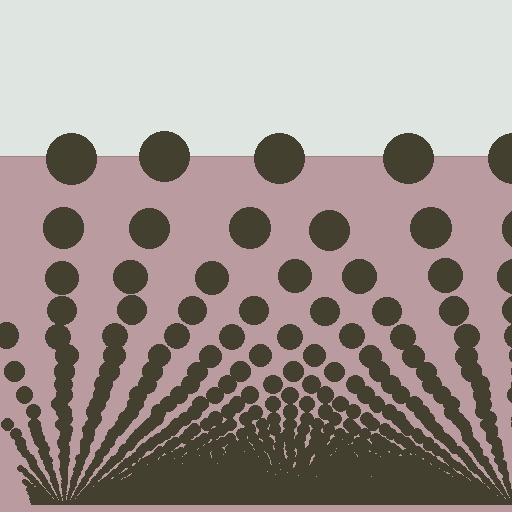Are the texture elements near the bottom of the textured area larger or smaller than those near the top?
Smaller. The gradient is inverted — elements near the bottom are smaller and denser.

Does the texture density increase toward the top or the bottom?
Density increases toward the bottom.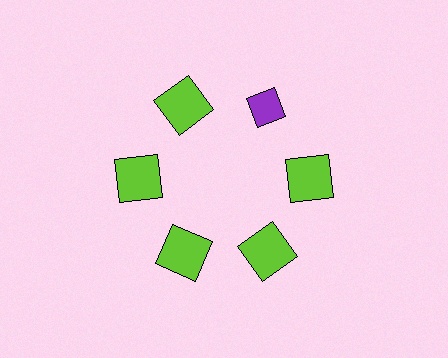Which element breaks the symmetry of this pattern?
The purple diamond at roughly the 1 o'clock position breaks the symmetry. All other shapes are lime squares.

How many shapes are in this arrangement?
There are 6 shapes arranged in a ring pattern.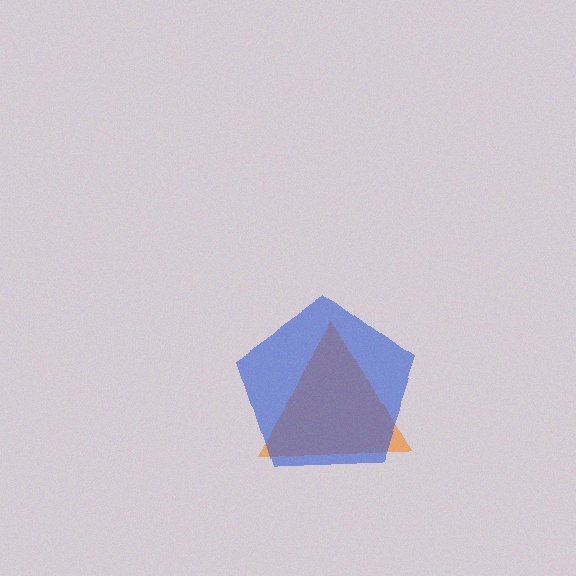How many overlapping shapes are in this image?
There are 2 overlapping shapes in the image.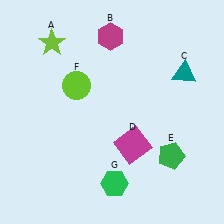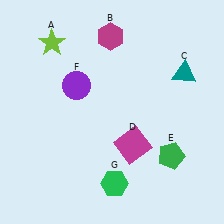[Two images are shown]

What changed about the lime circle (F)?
In Image 1, F is lime. In Image 2, it changed to purple.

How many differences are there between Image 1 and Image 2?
There is 1 difference between the two images.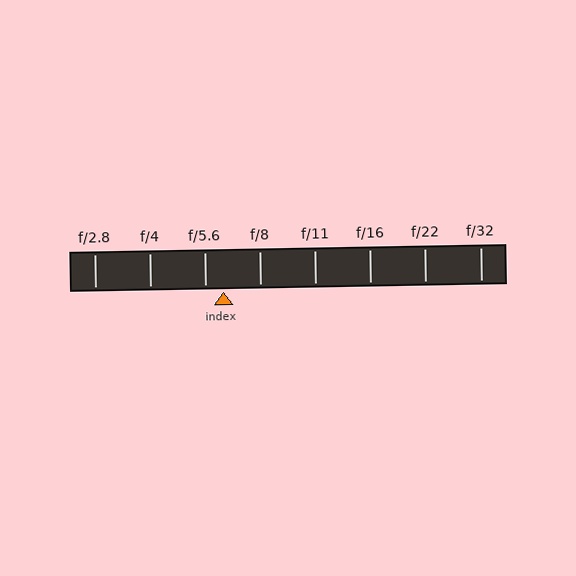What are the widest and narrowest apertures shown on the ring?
The widest aperture shown is f/2.8 and the narrowest is f/32.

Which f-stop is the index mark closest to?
The index mark is closest to f/5.6.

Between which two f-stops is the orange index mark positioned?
The index mark is between f/5.6 and f/8.